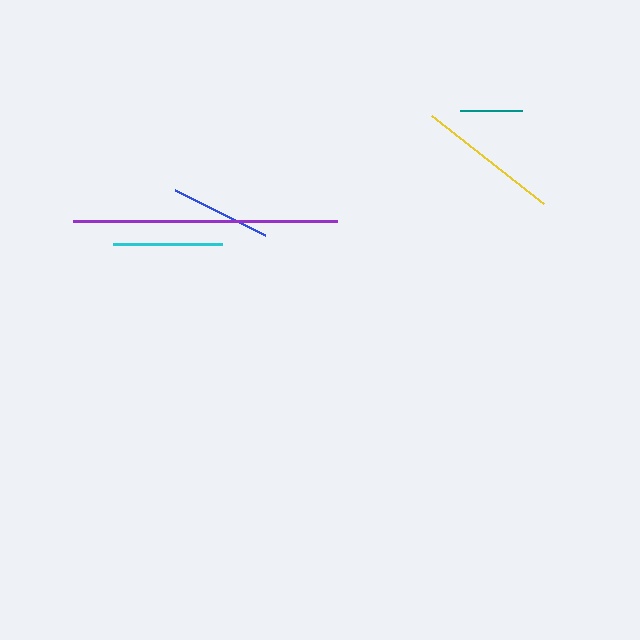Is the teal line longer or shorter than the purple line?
The purple line is longer than the teal line.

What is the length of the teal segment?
The teal segment is approximately 62 pixels long.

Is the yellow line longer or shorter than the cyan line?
The yellow line is longer than the cyan line.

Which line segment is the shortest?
The teal line is the shortest at approximately 62 pixels.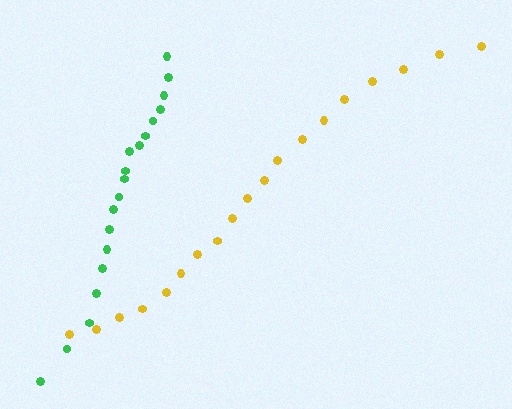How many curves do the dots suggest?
There are 2 distinct paths.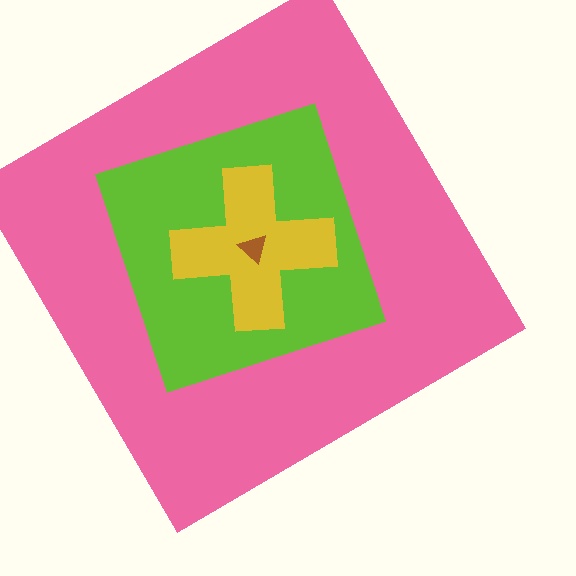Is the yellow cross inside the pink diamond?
Yes.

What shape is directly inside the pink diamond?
The lime diamond.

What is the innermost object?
The brown triangle.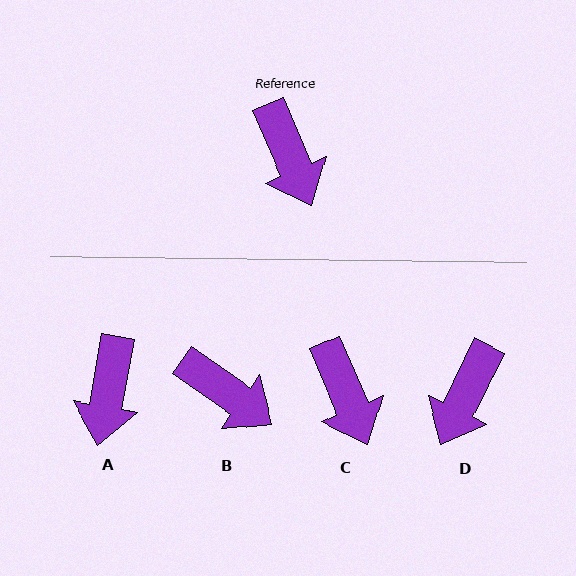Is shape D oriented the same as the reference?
No, it is off by about 50 degrees.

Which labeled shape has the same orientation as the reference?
C.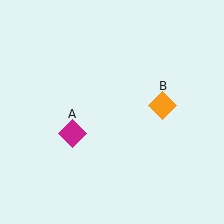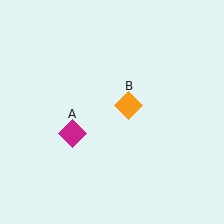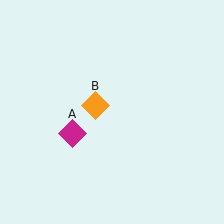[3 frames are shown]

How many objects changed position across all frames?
1 object changed position: orange diamond (object B).